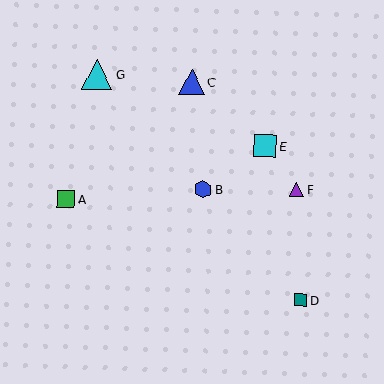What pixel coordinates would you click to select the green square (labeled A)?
Click at (66, 199) to select the green square A.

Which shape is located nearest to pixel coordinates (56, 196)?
The green square (labeled A) at (66, 199) is nearest to that location.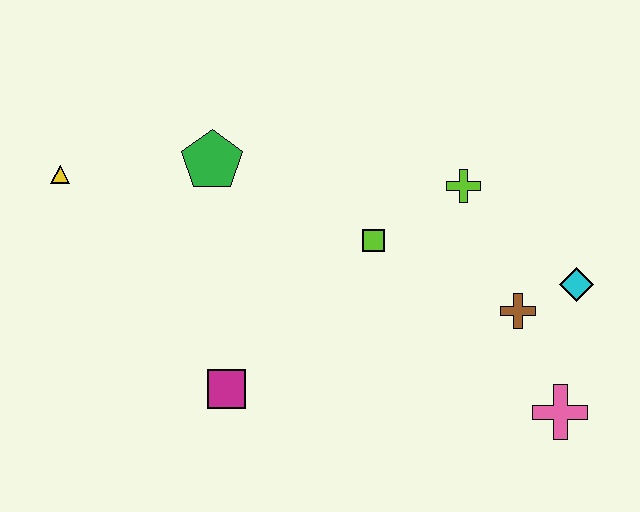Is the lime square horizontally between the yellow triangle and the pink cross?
Yes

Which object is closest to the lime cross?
The lime square is closest to the lime cross.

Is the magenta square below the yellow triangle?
Yes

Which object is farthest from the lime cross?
The yellow triangle is farthest from the lime cross.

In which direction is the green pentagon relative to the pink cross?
The green pentagon is to the left of the pink cross.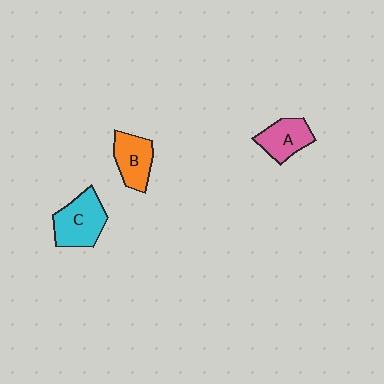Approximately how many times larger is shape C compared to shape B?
Approximately 1.3 times.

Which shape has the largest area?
Shape C (cyan).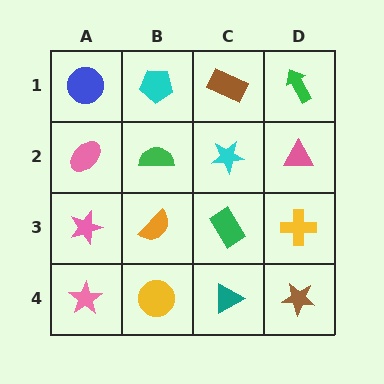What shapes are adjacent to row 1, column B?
A green semicircle (row 2, column B), a blue circle (row 1, column A), a brown rectangle (row 1, column C).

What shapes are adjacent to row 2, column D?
A green arrow (row 1, column D), a yellow cross (row 3, column D), a cyan star (row 2, column C).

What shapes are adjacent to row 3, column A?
A pink ellipse (row 2, column A), a pink star (row 4, column A), an orange semicircle (row 3, column B).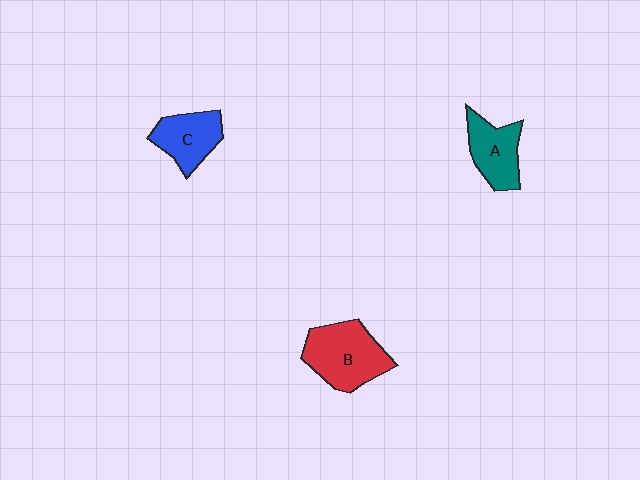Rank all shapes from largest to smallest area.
From largest to smallest: B (red), A (teal), C (blue).